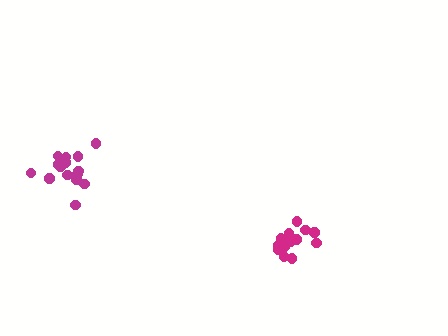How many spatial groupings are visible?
There are 2 spatial groupings.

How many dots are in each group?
Group 1: 16 dots, Group 2: 17 dots (33 total).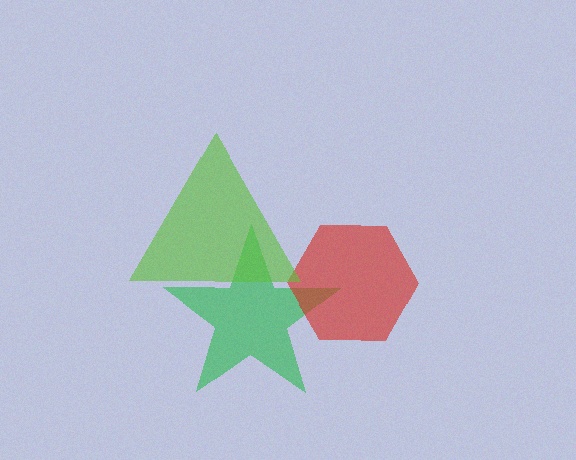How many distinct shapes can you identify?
There are 3 distinct shapes: a green star, a red hexagon, a lime triangle.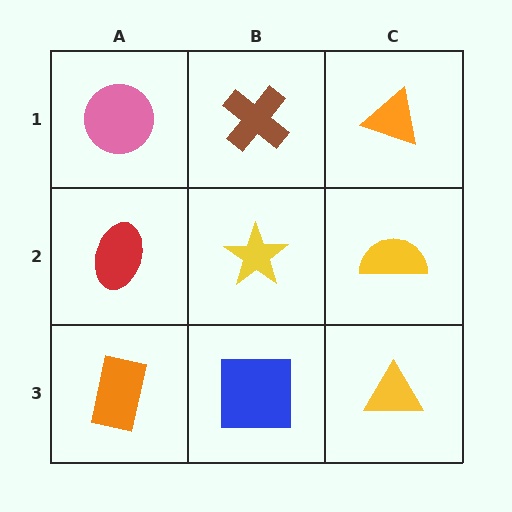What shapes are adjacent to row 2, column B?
A brown cross (row 1, column B), a blue square (row 3, column B), a red ellipse (row 2, column A), a yellow semicircle (row 2, column C).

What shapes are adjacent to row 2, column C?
An orange triangle (row 1, column C), a yellow triangle (row 3, column C), a yellow star (row 2, column B).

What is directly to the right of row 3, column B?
A yellow triangle.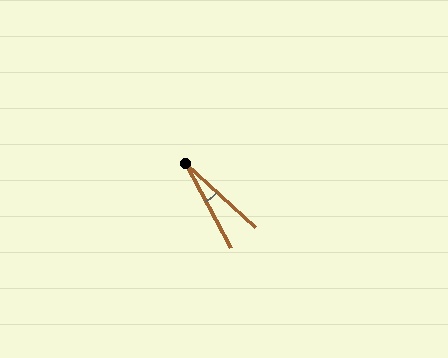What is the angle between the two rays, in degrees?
Approximately 19 degrees.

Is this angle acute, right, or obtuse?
It is acute.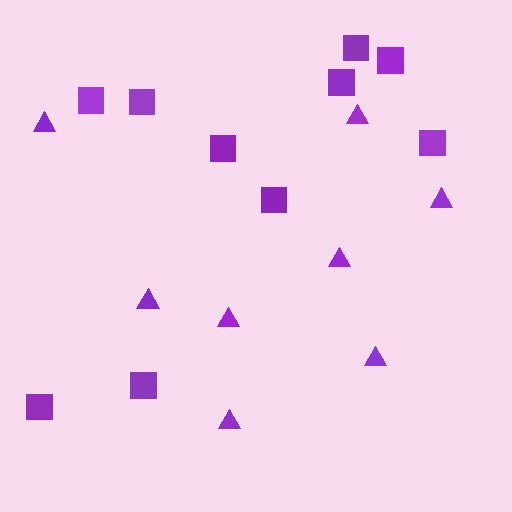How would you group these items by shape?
There are 2 groups: one group of triangles (8) and one group of squares (10).